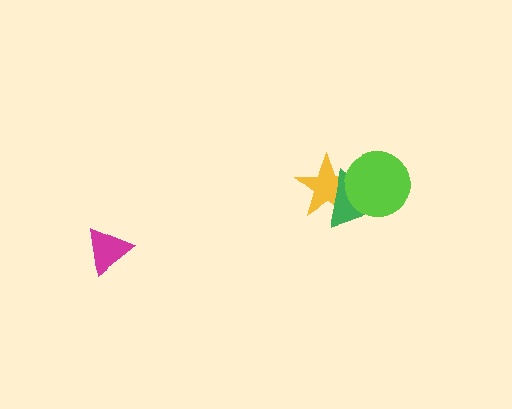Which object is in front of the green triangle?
The lime circle is in front of the green triangle.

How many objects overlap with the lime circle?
2 objects overlap with the lime circle.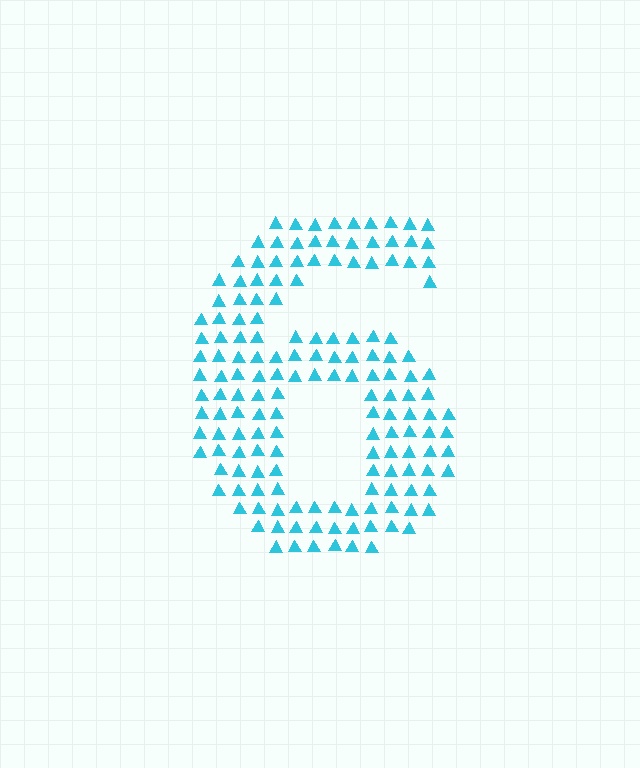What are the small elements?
The small elements are triangles.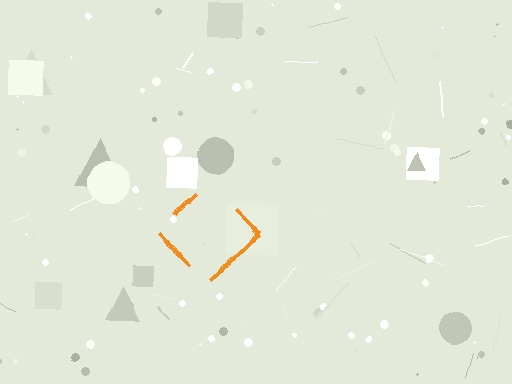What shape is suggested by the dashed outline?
The dashed outline suggests a diamond.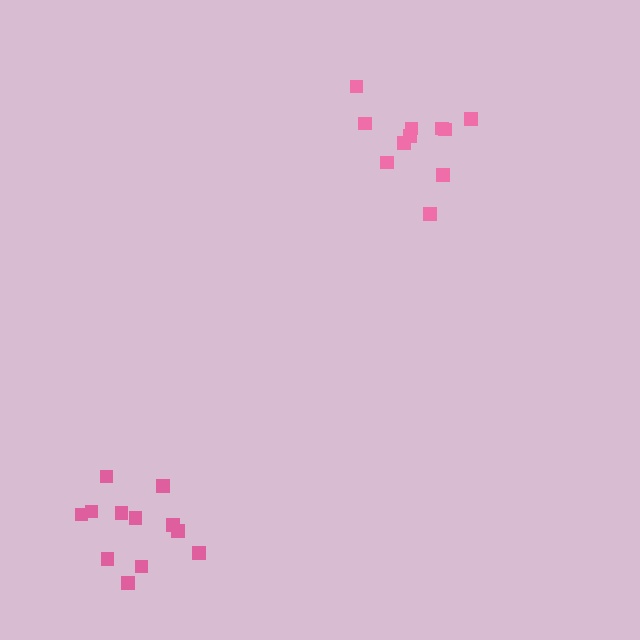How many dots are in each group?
Group 1: 12 dots, Group 2: 11 dots (23 total).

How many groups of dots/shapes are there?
There are 2 groups.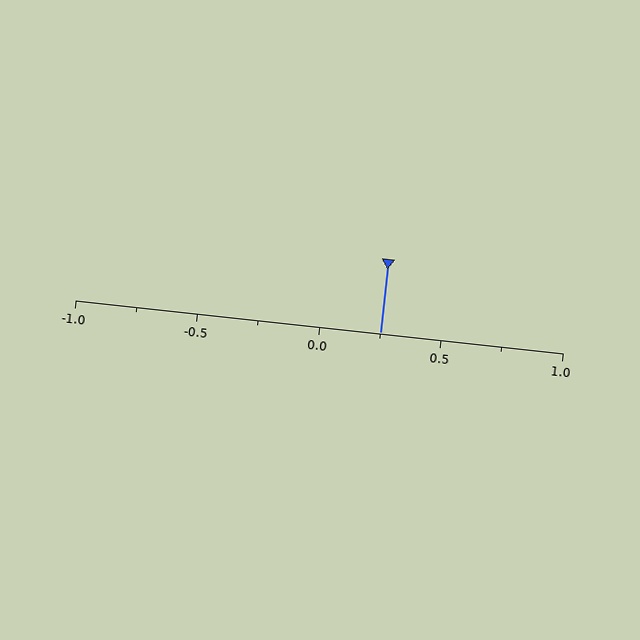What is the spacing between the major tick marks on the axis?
The major ticks are spaced 0.5 apart.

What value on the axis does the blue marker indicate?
The marker indicates approximately 0.25.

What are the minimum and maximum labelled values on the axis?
The axis runs from -1.0 to 1.0.